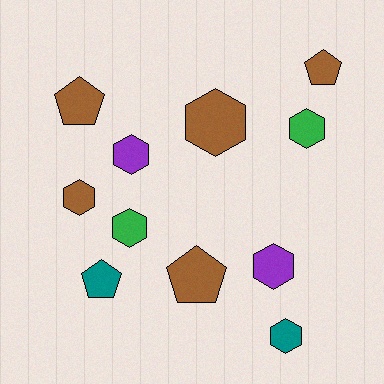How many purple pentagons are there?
There are no purple pentagons.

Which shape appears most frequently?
Hexagon, with 7 objects.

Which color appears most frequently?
Brown, with 5 objects.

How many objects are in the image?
There are 11 objects.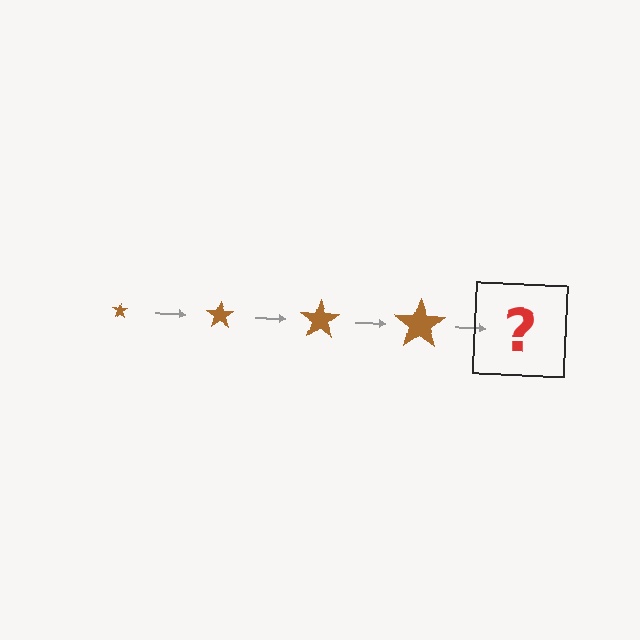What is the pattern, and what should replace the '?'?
The pattern is that the star gets progressively larger each step. The '?' should be a brown star, larger than the previous one.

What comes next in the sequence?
The next element should be a brown star, larger than the previous one.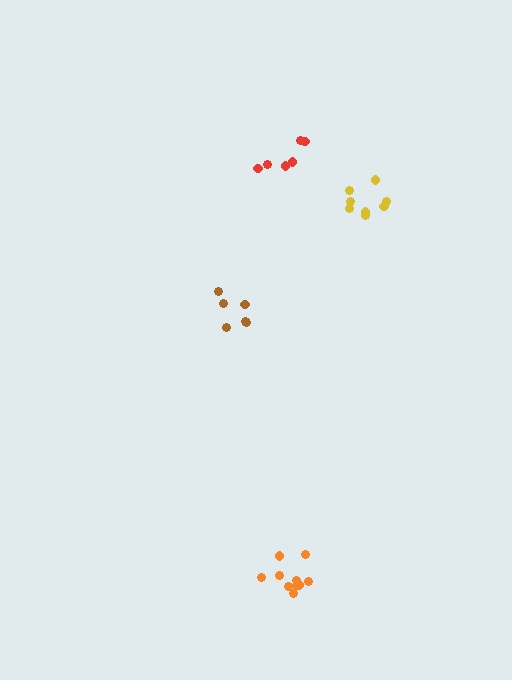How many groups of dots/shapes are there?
There are 4 groups.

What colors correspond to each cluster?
The clusters are colored: brown, yellow, red, orange.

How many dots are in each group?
Group 1: 6 dots, Group 2: 8 dots, Group 3: 6 dots, Group 4: 10 dots (30 total).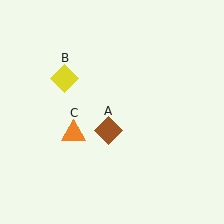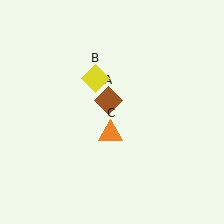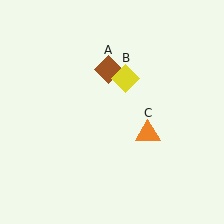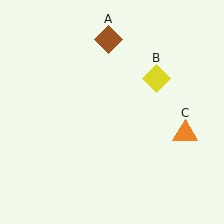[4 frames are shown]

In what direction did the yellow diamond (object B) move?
The yellow diamond (object B) moved right.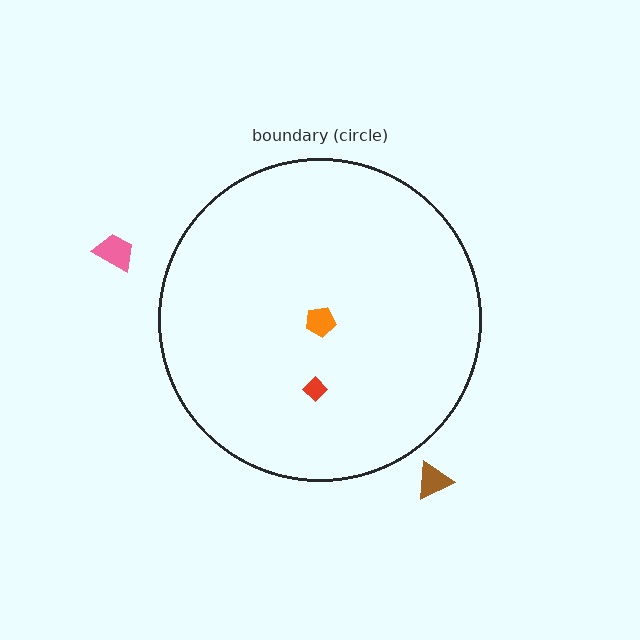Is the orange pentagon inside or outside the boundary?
Inside.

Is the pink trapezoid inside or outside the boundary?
Outside.